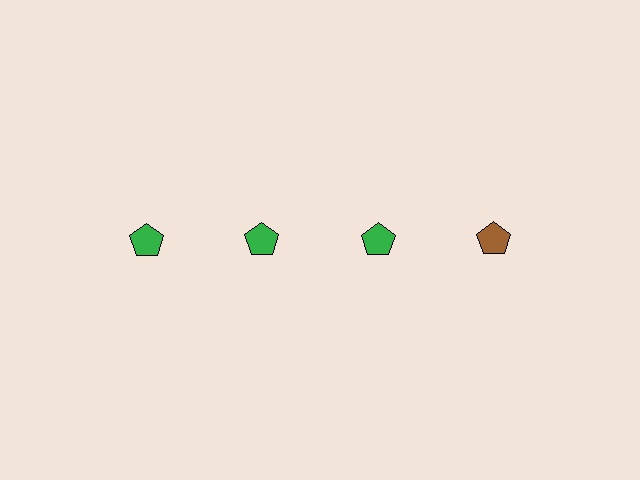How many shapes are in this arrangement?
There are 4 shapes arranged in a grid pattern.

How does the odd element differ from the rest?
It has a different color: brown instead of green.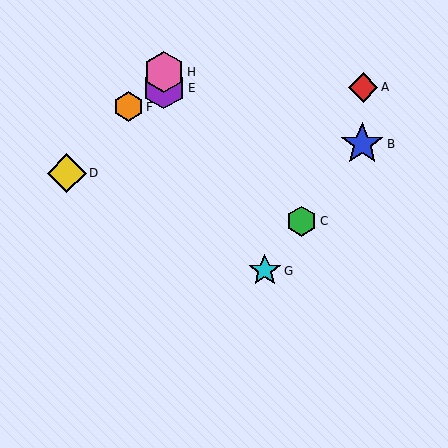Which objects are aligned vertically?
Objects E, H are aligned vertically.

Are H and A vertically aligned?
No, H is at x≈164 and A is at x≈363.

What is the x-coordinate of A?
Object A is at x≈363.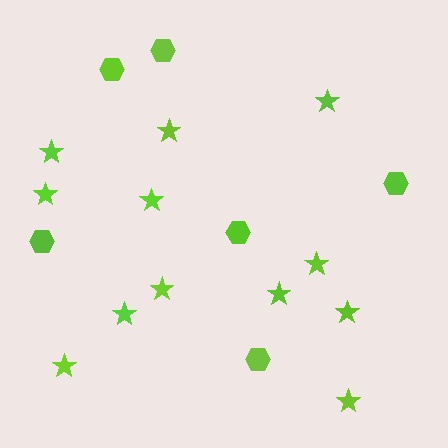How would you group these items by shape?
There are 2 groups: one group of hexagons (6) and one group of stars (12).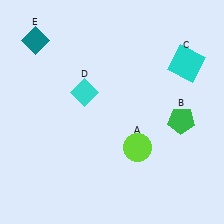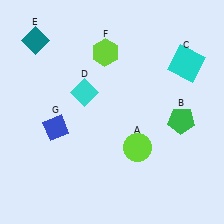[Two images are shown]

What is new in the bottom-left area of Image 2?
A blue diamond (G) was added in the bottom-left area of Image 2.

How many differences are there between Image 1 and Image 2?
There are 2 differences between the two images.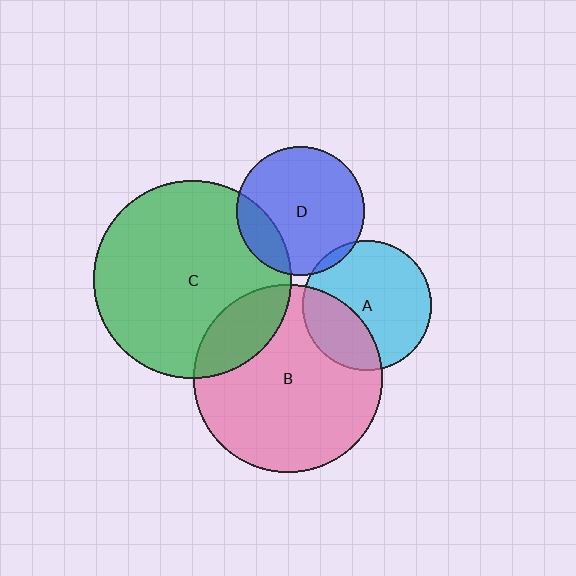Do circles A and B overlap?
Yes.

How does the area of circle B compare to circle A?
Approximately 2.1 times.